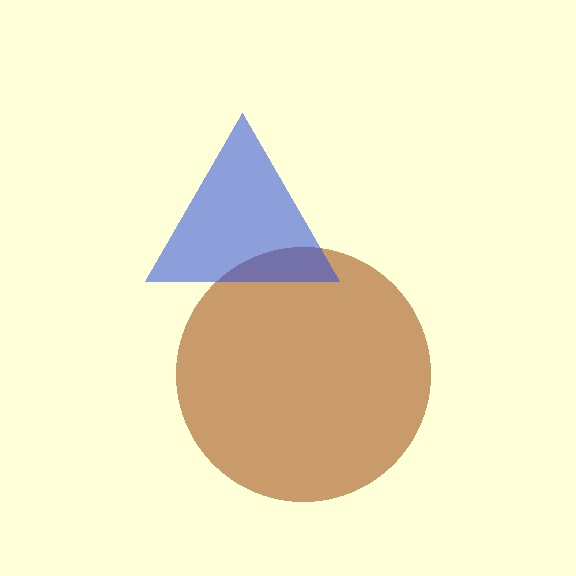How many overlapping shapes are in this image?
There are 2 overlapping shapes in the image.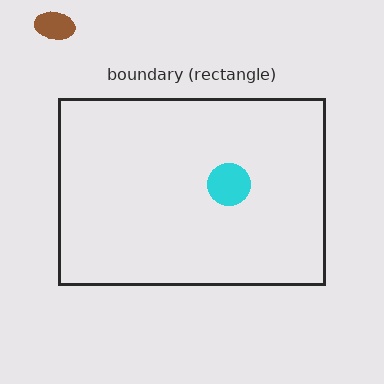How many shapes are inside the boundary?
1 inside, 1 outside.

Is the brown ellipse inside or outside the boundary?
Outside.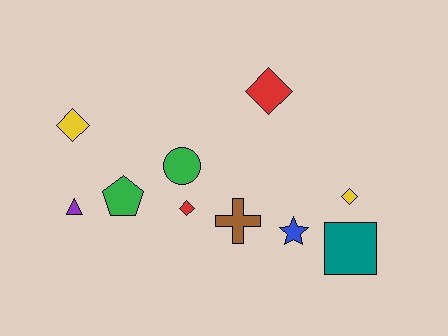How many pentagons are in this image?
There is 1 pentagon.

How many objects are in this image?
There are 10 objects.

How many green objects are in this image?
There are 2 green objects.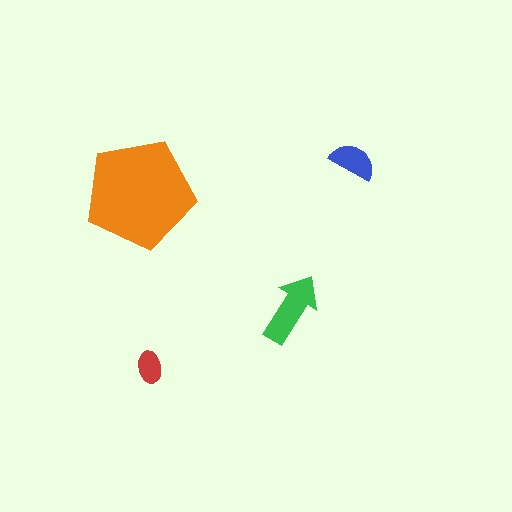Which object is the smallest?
The red ellipse.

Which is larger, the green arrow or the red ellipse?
The green arrow.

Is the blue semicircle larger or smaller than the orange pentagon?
Smaller.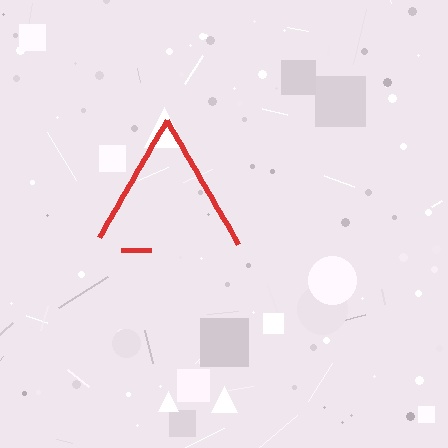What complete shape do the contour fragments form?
The contour fragments form a triangle.